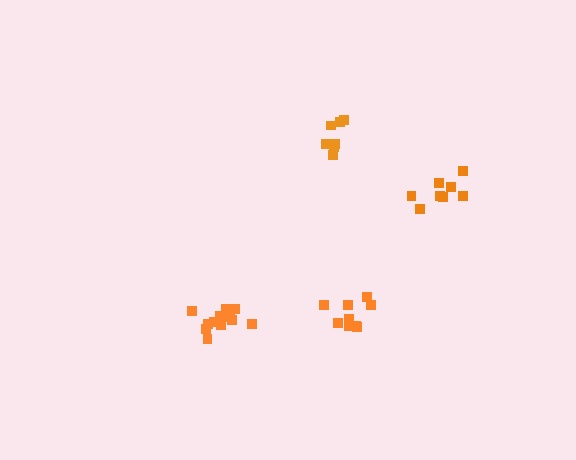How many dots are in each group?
Group 1: 13 dots, Group 2: 7 dots, Group 3: 8 dots, Group 4: 9 dots (37 total).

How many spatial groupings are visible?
There are 4 spatial groupings.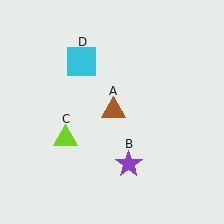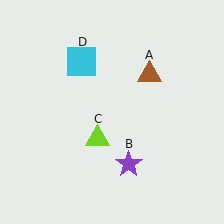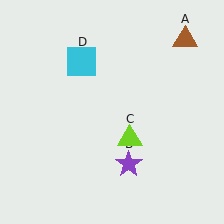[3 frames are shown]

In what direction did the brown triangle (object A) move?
The brown triangle (object A) moved up and to the right.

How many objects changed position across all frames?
2 objects changed position: brown triangle (object A), lime triangle (object C).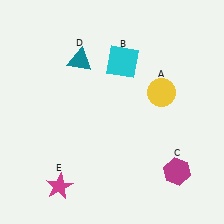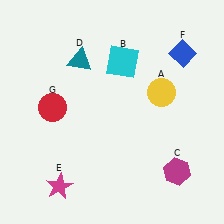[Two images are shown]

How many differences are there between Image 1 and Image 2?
There are 2 differences between the two images.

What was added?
A blue diamond (F), a red circle (G) were added in Image 2.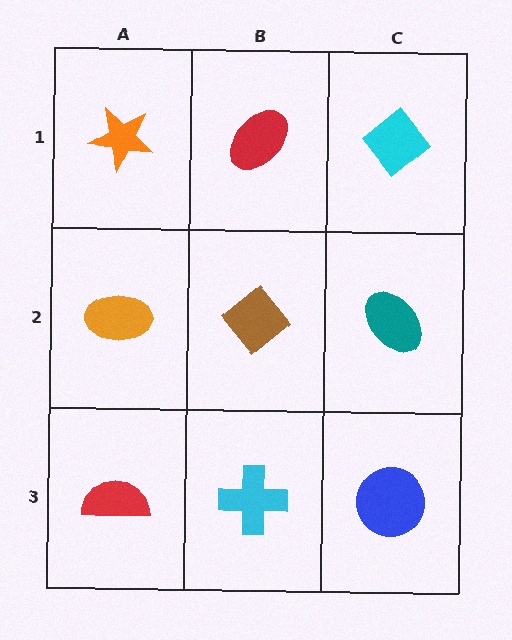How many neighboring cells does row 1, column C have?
2.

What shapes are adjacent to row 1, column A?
An orange ellipse (row 2, column A), a red ellipse (row 1, column B).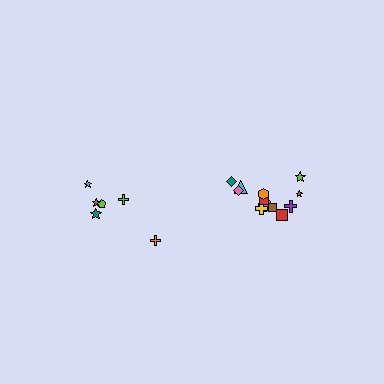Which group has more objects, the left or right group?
The right group.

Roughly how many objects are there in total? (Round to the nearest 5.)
Roughly 20 objects in total.